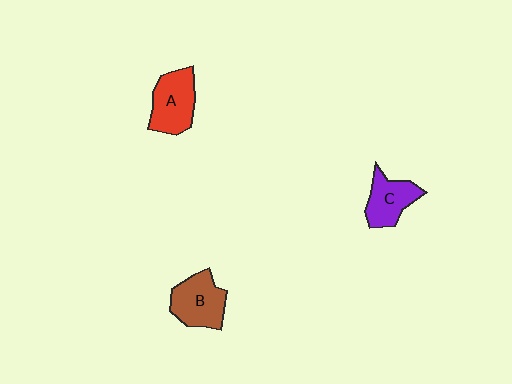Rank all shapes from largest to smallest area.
From largest to smallest: A (red), B (brown), C (purple).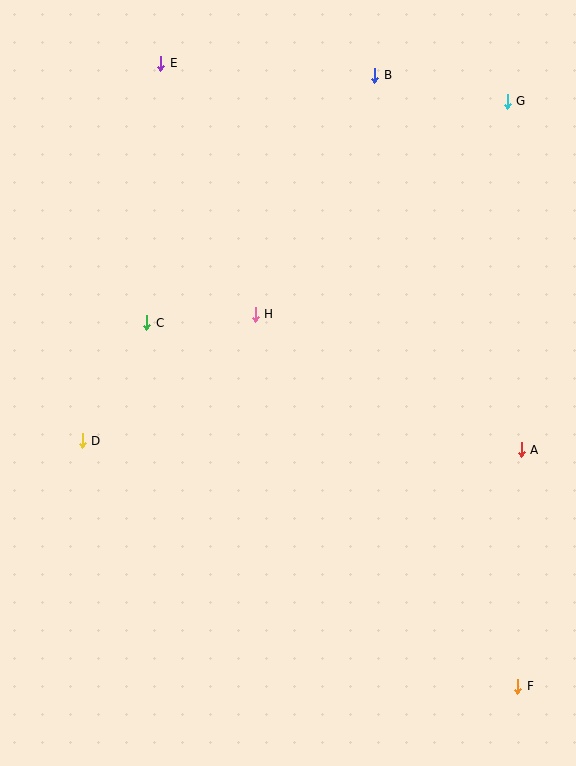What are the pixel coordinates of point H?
Point H is at (255, 314).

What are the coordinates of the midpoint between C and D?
The midpoint between C and D is at (115, 382).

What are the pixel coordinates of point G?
Point G is at (507, 101).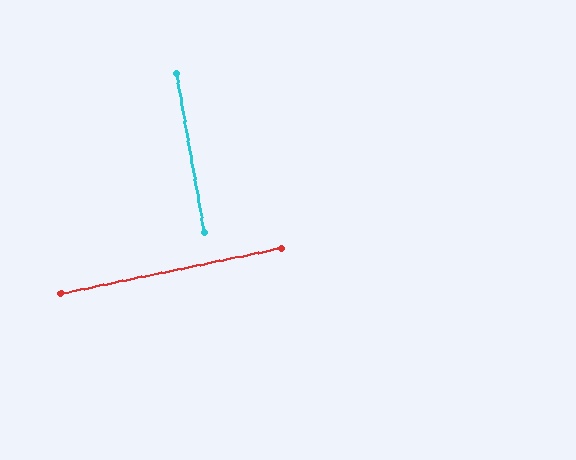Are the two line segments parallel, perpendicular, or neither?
Perpendicular — they meet at approximately 88°.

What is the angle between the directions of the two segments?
Approximately 88 degrees.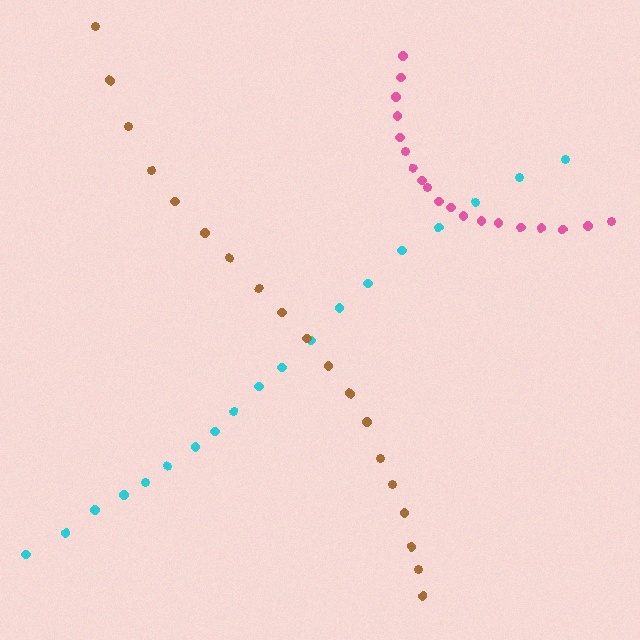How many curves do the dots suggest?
There are 3 distinct paths.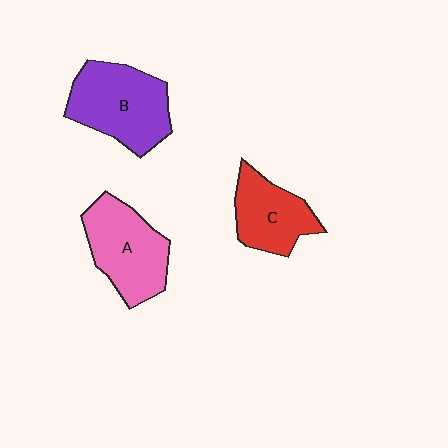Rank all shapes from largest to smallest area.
From largest to smallest: B (purple), A (pink), C (red).